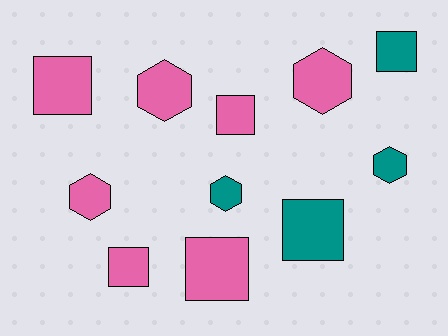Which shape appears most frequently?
Square, with 6 objects.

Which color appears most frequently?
Pink, with 7 objects.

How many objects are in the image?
There are 11 objects.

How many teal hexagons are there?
There are 2 teal hexagons.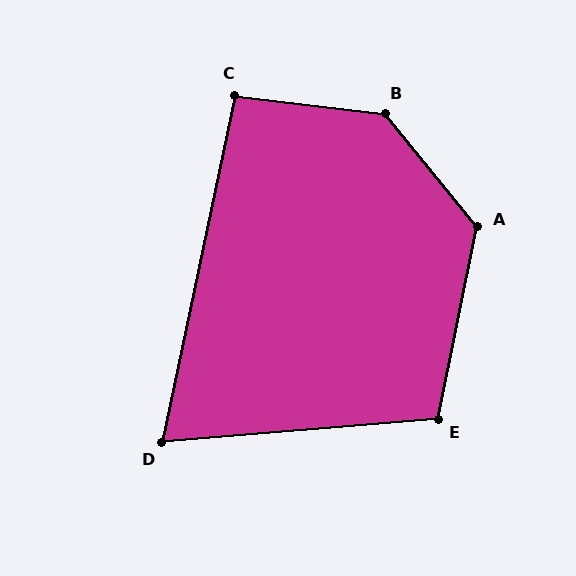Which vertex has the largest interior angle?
B, at approximately 136 degrees.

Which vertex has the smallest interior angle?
D, at approximately 73 degrees.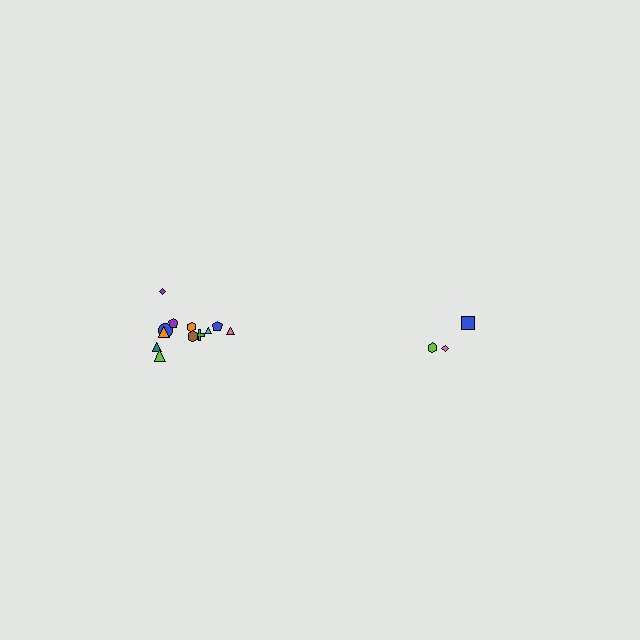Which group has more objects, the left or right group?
The left group.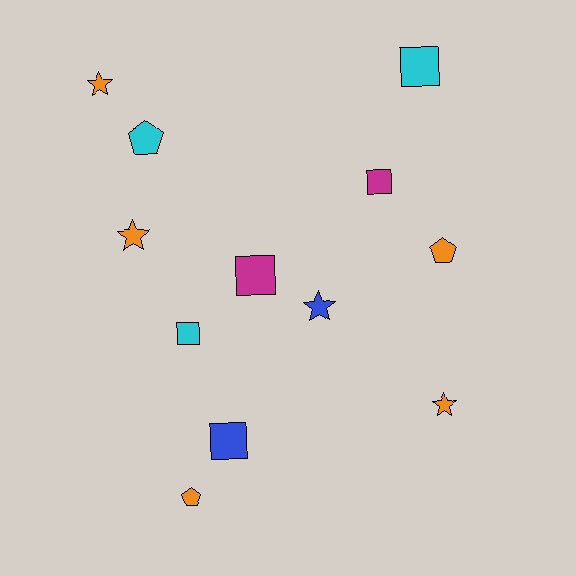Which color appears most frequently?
Orange, with 5 objects.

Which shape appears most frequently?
Square, with 5 objects.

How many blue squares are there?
There is 1 blue square.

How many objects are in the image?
There are 12 objects.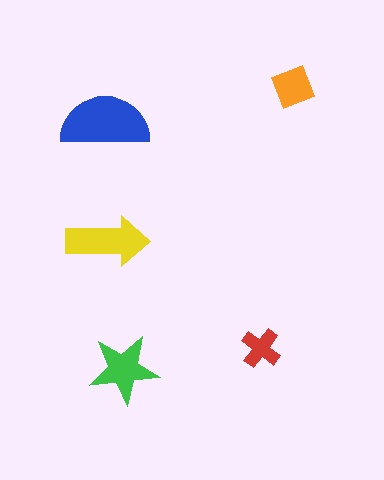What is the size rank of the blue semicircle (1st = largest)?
1st.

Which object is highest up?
The orange square is topmost.